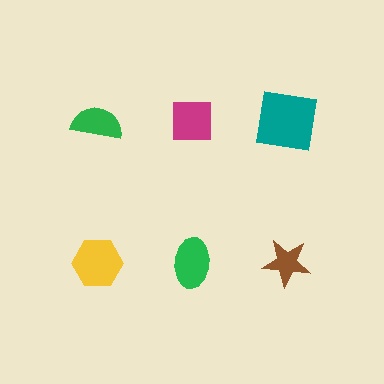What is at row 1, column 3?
A teal square.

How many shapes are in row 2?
3 shapes.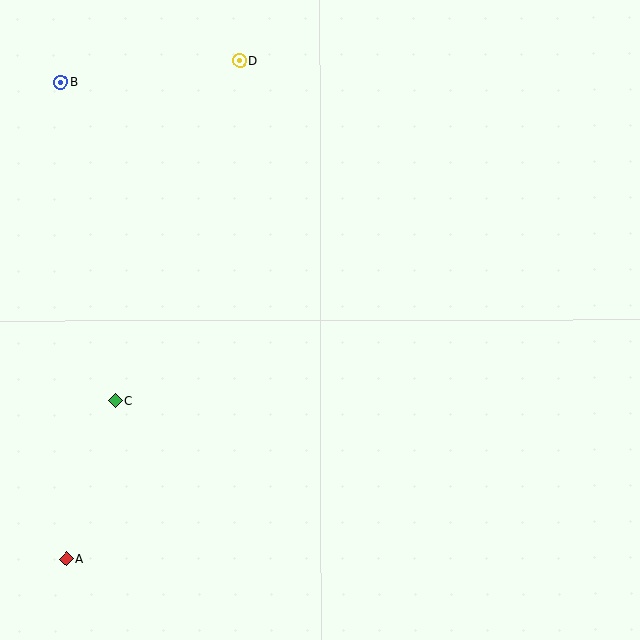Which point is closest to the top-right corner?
Point D is closest to the top-right corner.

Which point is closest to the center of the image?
Point C at (116, 401) is closest to the center.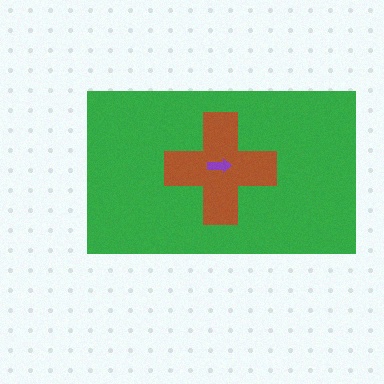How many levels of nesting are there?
3.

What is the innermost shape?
The purple arrow.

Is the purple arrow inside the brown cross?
Yes.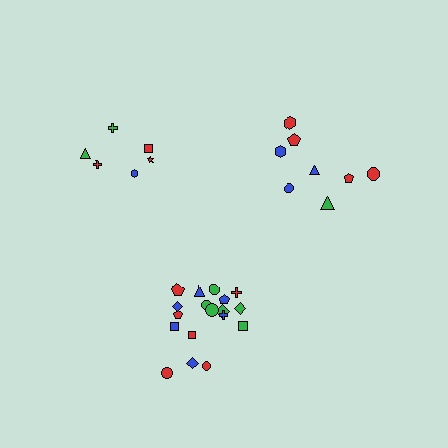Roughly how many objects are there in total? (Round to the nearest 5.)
Roughly 30 objects in total.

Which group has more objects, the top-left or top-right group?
The top-right group.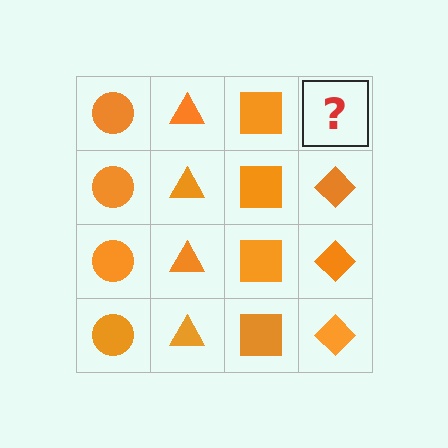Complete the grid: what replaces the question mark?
The question mark should be replaced with an orange diamond.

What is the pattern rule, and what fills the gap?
The rule is that each column has a consistent shape. The gap should be filled with an orange diamond.